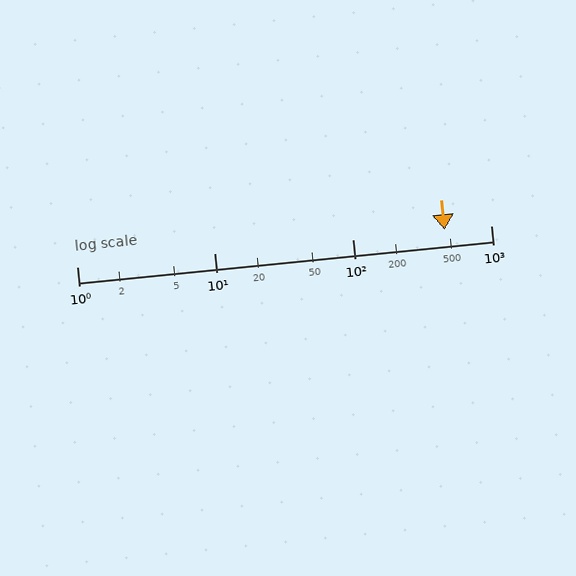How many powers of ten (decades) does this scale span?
The scale spans 3 decades, from 1 to 1000.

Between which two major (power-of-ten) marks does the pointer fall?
The pointer is between 100 and 1000.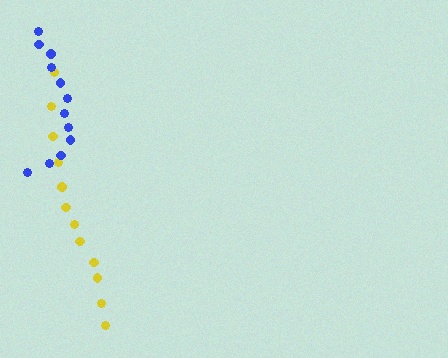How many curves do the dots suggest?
There are 2 distinct paths.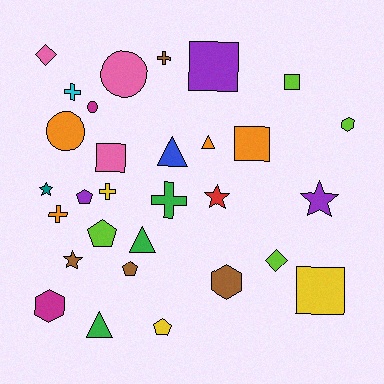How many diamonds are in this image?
There are 2 diamonds.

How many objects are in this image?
There are 30 objects.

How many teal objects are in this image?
There is 1 teal object.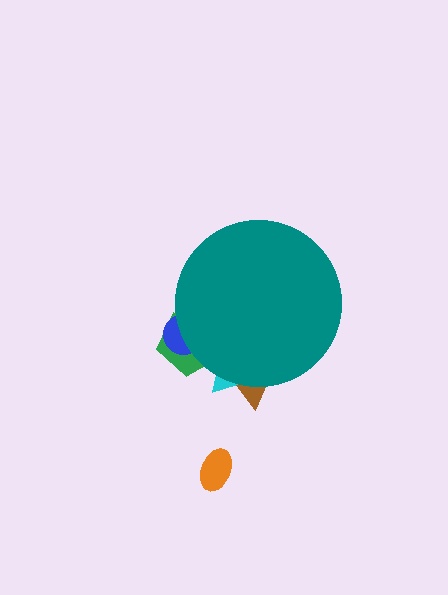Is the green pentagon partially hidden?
Yes, the green pentagon is partially hidden behind the teal circle.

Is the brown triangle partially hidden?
Yes, the brown triangle is partially hidden behind the teal circle.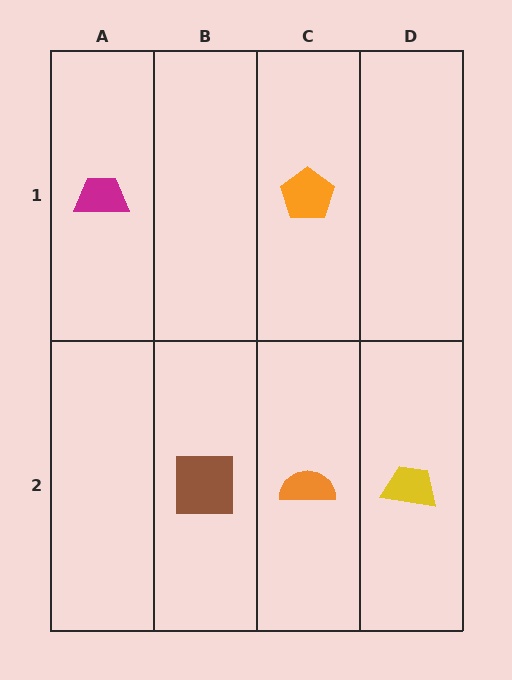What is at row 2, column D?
A yellow trapezoid.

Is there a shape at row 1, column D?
No, that cell is empty.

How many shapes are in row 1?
2 shapes.